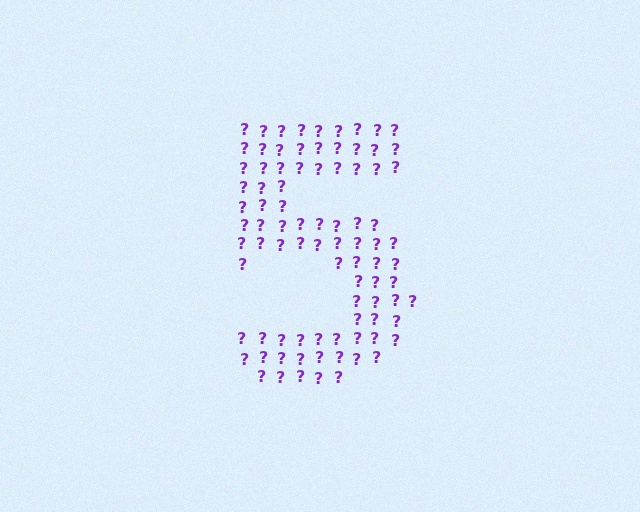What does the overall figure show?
The overall figure shows the digit 5.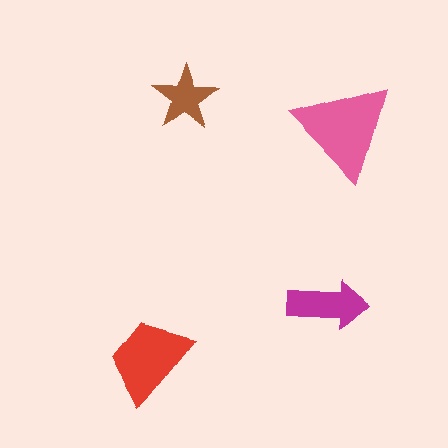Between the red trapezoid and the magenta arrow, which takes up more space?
The red trapezoid.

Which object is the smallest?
The brown star.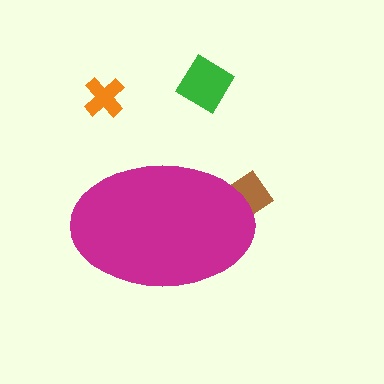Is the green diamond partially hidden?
No, the green diamond is fully visible.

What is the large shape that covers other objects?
A magenta ellipse.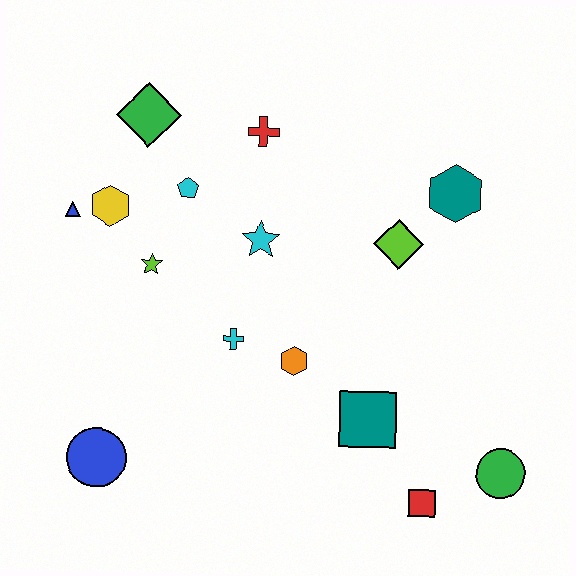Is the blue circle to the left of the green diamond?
Yes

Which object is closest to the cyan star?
The cyan pentagon is closest to the cyan star.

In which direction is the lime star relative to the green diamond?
The lime star is below the green diamond.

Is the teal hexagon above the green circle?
Yes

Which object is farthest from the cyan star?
The green circle is farthest from the cyan star.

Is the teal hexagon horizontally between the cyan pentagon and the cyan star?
No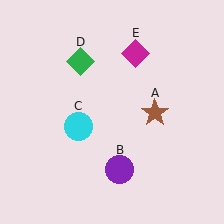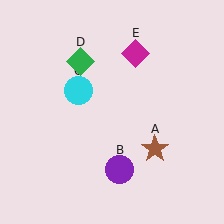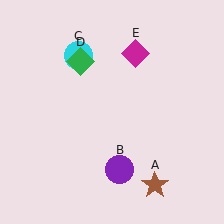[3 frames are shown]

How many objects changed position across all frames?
2 objects changed position: brown star (object A), cyan circle (object C).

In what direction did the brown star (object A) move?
The brown star (object A) moved down.